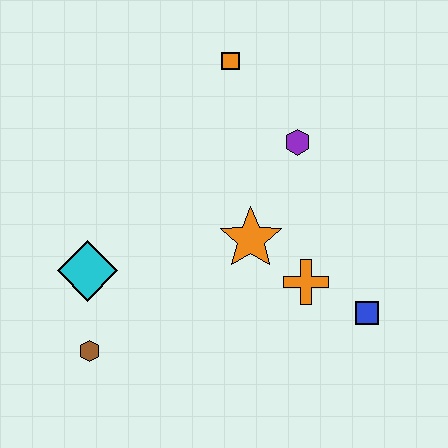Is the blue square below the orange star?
Yes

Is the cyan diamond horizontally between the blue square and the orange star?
No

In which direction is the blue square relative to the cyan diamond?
The blue square is to the right of the cyan diamond.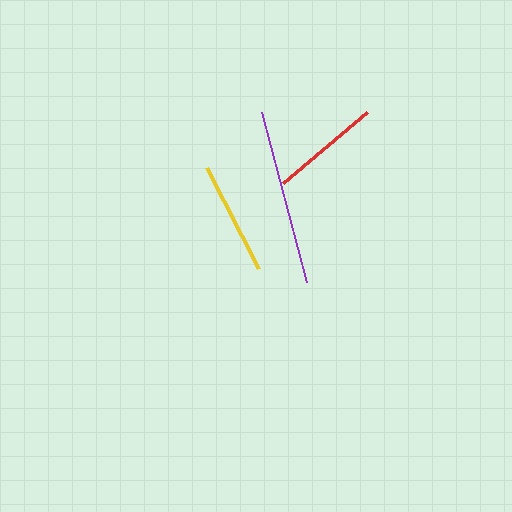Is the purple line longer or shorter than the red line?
The purple line is longer than the red line.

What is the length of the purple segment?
The purple segment is approximately 176 pixels long.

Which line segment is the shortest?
The red line is the shortest at approximately 110 pixels.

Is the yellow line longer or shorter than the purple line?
The purple line is longer than the yellow line.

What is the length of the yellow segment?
The yellow segment is approximately 113 pixels long.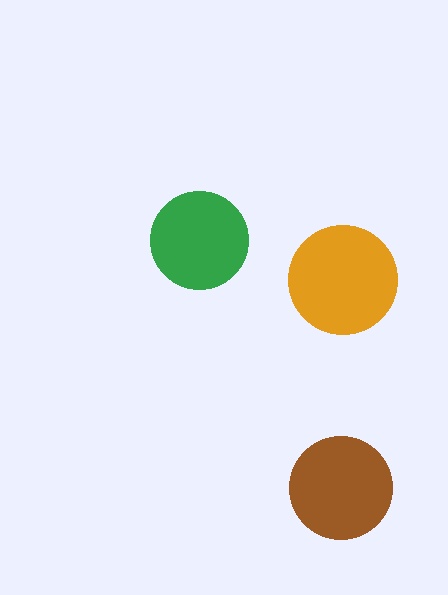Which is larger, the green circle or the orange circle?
The orange one.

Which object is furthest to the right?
The orange circle is rightmost.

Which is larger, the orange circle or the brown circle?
The orange one.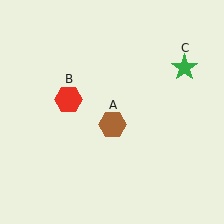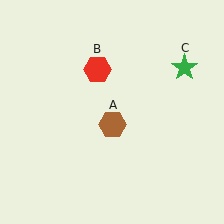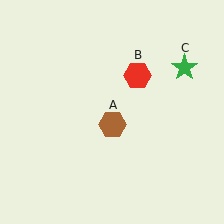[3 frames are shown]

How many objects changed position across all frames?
1 object changed position: red hexagon (object B).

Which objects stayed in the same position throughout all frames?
Brown hexagon (object A) and green star (object C) remained stationary.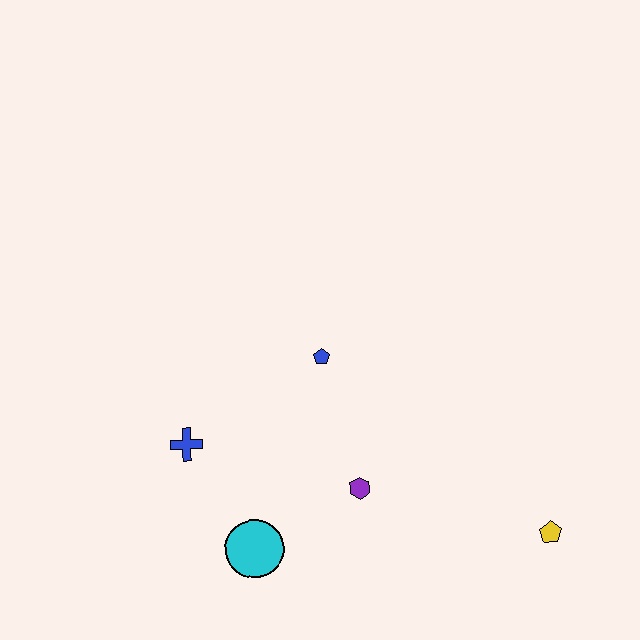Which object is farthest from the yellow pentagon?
The blue cross is farthest from the yellow pentagon.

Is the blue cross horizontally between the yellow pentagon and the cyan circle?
No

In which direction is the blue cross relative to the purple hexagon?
The blue cross is to the left of the purple hexagon.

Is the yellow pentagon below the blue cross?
Yes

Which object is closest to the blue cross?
The cyan circle is closest to the blue cross.